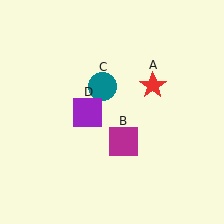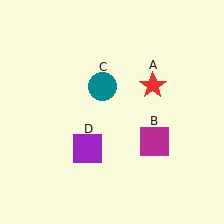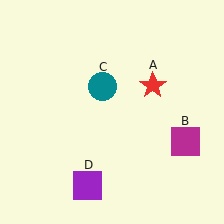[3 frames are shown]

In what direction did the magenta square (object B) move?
The magenta square (object B) moved right.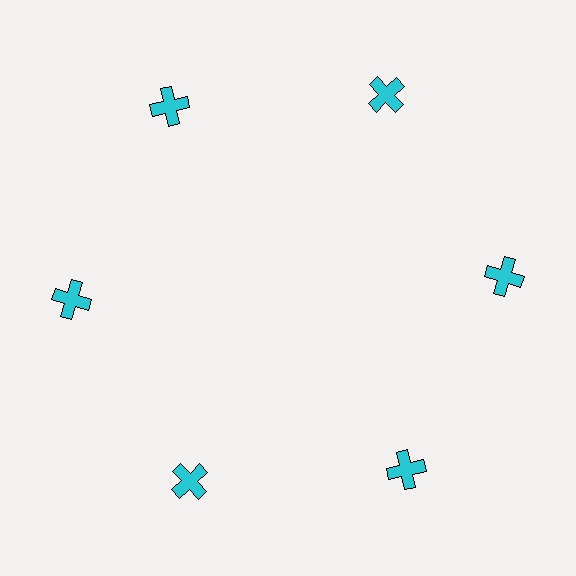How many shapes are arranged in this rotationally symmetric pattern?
There are 6 shapes, arranged in 6 groups of 1.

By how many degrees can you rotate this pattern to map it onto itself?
The pattern maps onto itself every 60 degrees of rotation.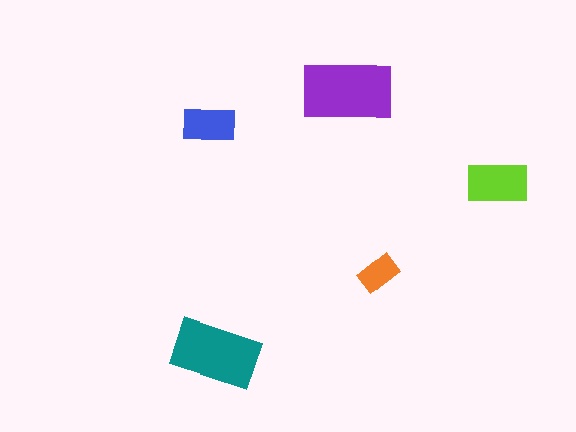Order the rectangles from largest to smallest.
the purple one, the teal one, the lime one, the blue one, the orange one.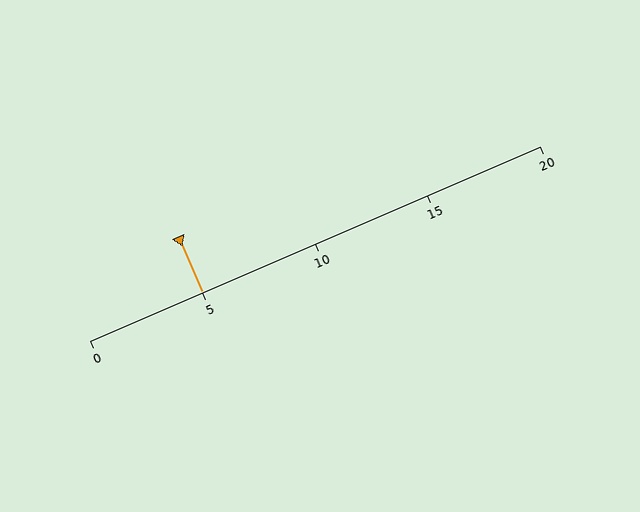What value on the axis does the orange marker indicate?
The marker indicates approximately 5.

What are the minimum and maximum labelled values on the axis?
The axis runs from 0 to 20.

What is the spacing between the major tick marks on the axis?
The major ticks are spaced 5 apart.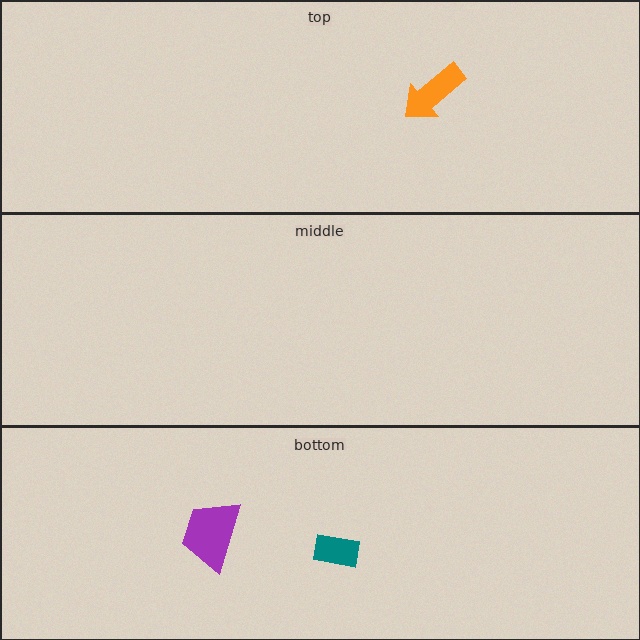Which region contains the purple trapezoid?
The bottom region.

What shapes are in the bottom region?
The teal rectangle, the purple trapezoid.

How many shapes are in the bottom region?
2.